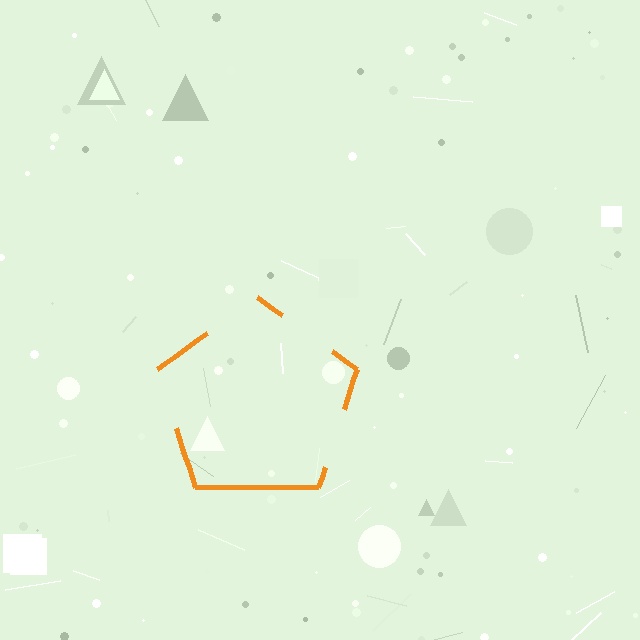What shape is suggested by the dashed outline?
The dashed outline suggests a pentagon.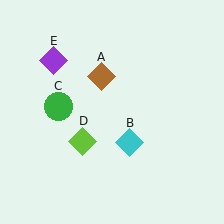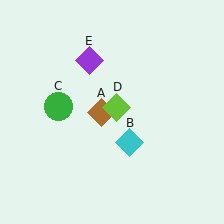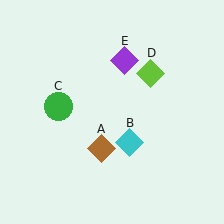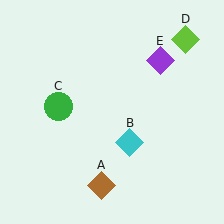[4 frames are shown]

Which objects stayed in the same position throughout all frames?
Cyan diamond (object B) and green circle (object C) remained stationary.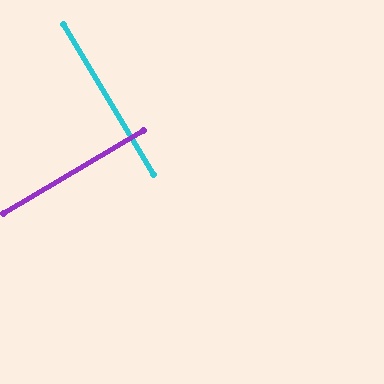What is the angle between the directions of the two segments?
Approximately 89 degrees.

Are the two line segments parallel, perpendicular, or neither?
Perpendicular — they meet at approximately 89°.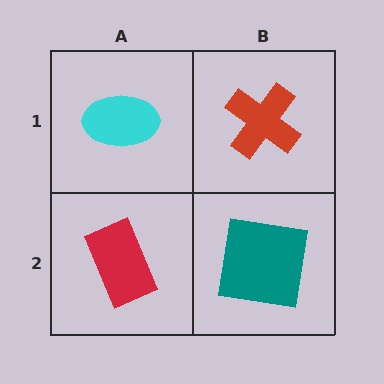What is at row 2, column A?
A red rectangle.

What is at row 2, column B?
A teal square.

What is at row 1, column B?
A red cross.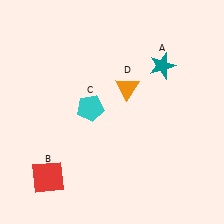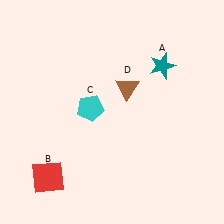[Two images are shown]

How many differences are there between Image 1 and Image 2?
There is 1 difference between the two images.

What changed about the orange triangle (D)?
In Image 1, D is orange. In Image 2, it changed to brown.